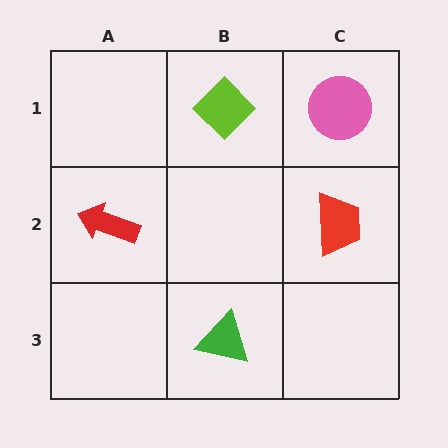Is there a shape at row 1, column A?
No, that cell is empty.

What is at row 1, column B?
A lime diamond.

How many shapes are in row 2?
2 shapes.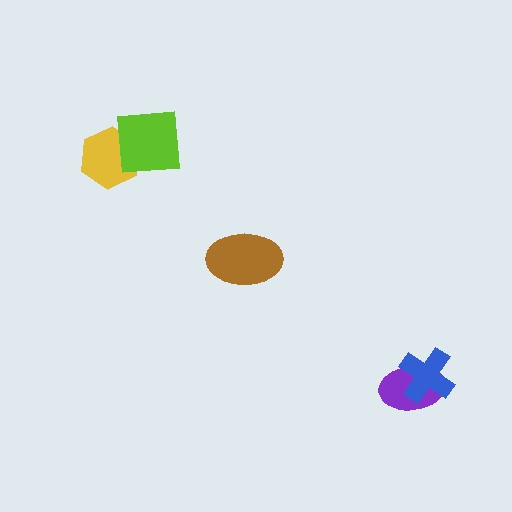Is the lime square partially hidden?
No, no other shape covers it.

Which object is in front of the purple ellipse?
The blue cross is in front of the purple ellipse.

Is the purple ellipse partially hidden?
Yes, it is partially covered by another shape.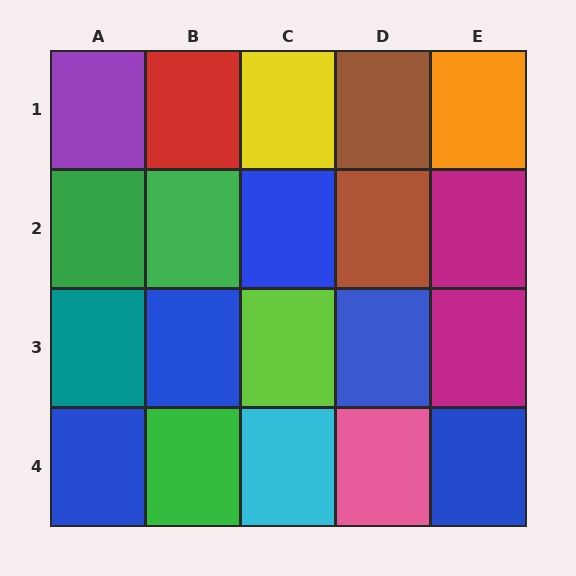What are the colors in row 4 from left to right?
Blue, green, cyan, pink, blue.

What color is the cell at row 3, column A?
Teal.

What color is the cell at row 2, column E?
Magenta.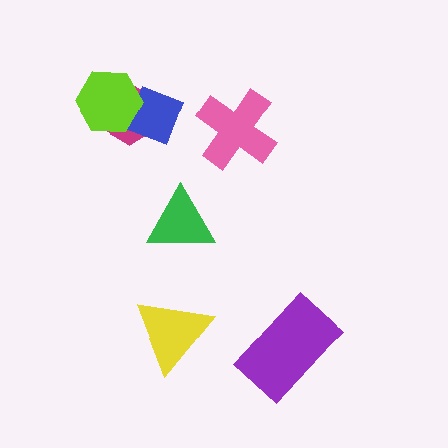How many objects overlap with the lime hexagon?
2 objects overlap with the lime hexagon.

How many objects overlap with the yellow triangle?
0 objects overlap with the yellow triangle.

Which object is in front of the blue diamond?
The lime hexagon is in front of the blue diamond.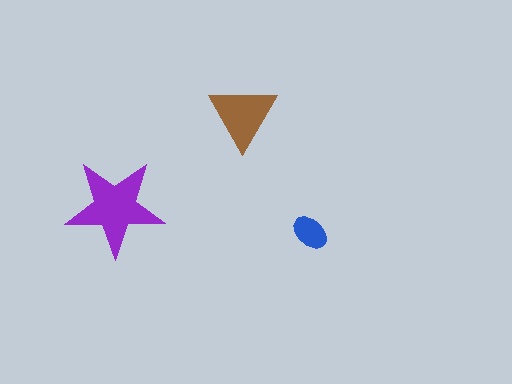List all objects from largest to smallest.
The purple star, the brown triangle, the blue ellipse.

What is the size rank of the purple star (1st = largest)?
1st.